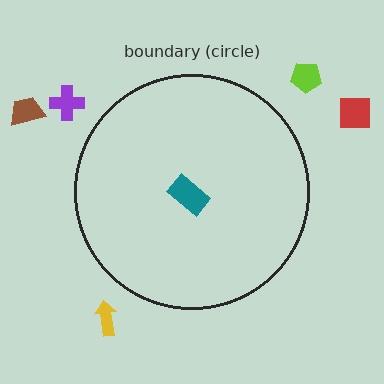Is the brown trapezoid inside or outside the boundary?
Outside.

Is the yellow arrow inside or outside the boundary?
Outside.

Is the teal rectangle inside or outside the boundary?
Inside.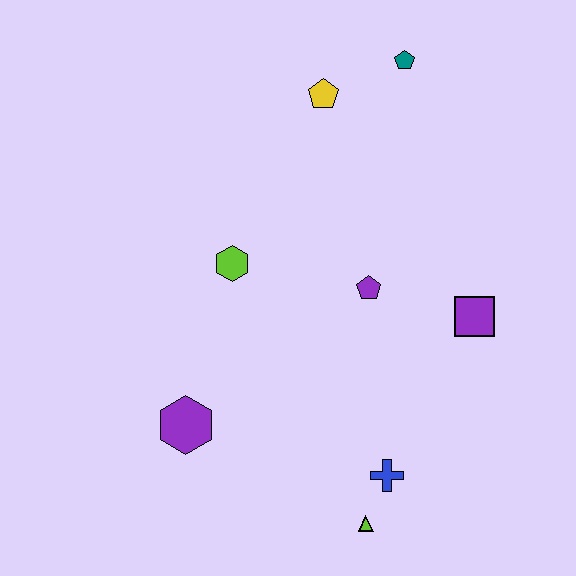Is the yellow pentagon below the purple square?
No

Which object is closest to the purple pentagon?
The purple square is closest to the purple pentagon.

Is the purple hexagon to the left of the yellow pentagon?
Yes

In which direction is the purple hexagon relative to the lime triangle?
The purple hexagon is to the left of the lime triangle.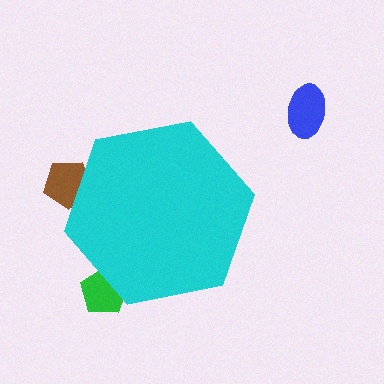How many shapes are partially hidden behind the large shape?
2 shapes are partially hidden.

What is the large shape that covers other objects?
A cyan hexagon.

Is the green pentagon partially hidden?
Yes, the green pentagon is partially hidden behind the cyan hexagon.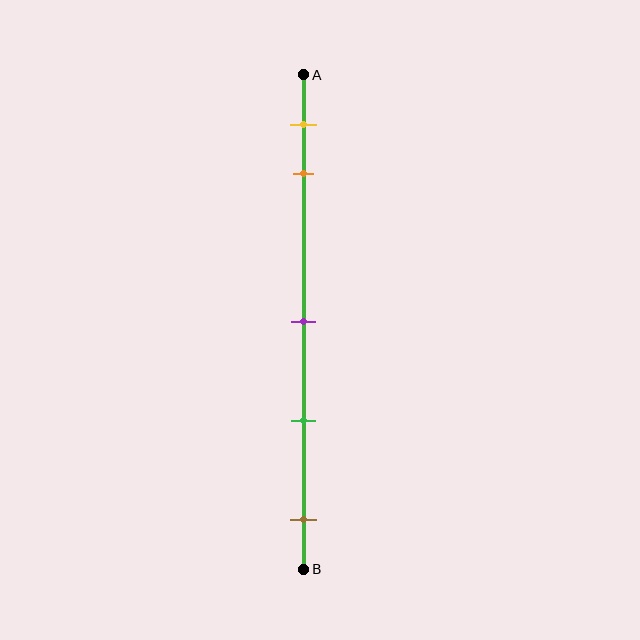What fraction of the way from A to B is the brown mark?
The brown mark is approximately 90% (0.9) of the way from A to B.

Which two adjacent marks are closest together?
The yellow and orange marks are the closest adjacent pair.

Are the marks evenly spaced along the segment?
No, the marks are not evenly spaced.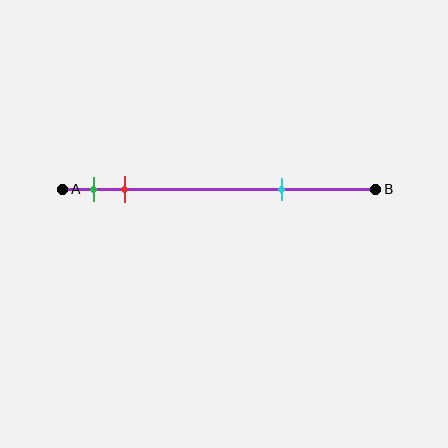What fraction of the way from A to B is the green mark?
The green mark is approximately 10% (0.1) of the way from A to B.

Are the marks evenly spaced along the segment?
No, the marks are not evenly spaced.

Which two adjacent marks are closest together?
The green and red marks are the closest adjacent pair.